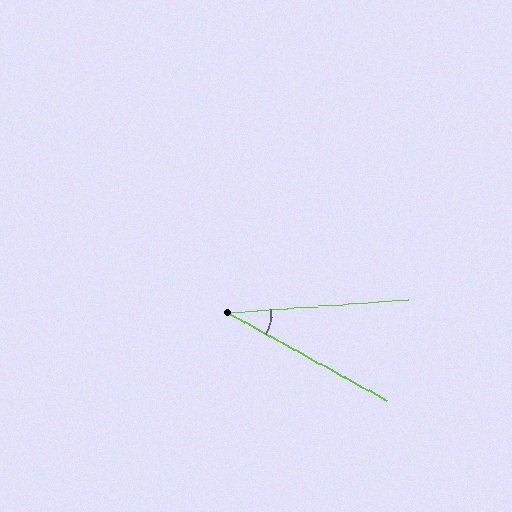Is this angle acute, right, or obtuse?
It is acute.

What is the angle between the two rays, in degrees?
Approximately 33 degrees.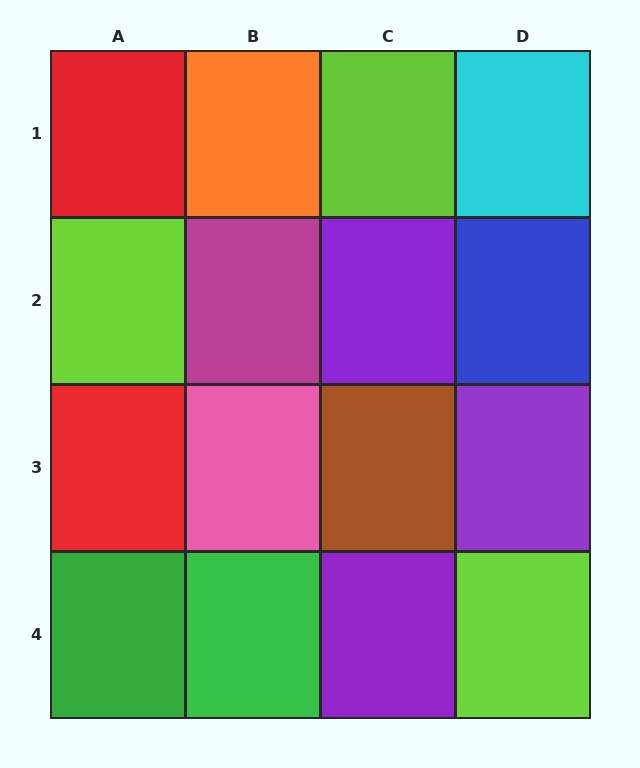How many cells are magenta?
1 cell is magenta.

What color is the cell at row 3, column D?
Purple.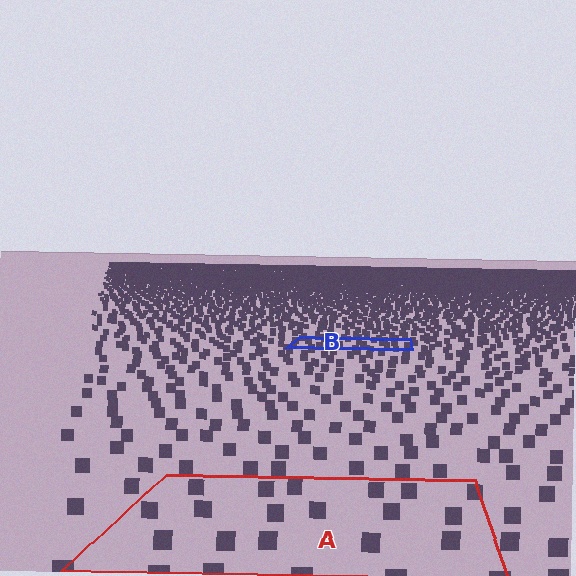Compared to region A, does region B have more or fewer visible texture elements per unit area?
Region B has more texture elements per unit area — they are packed more densely because it is farther away.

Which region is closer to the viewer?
Region A is closer. The texture elements there are larger and more spread out.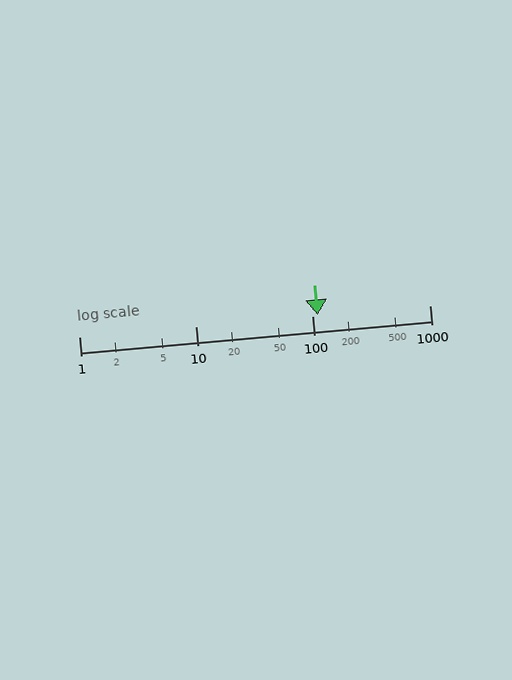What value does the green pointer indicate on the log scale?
The pointer indicates approximately 110.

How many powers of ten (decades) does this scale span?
The scale spans 3 decades, from 1 to 1000.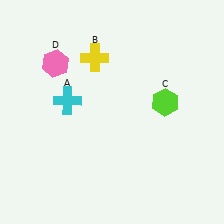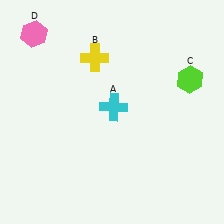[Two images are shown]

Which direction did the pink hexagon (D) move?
The pink hexagon (D) moved up.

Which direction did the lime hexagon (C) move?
The lime hexagon (C) moved right.